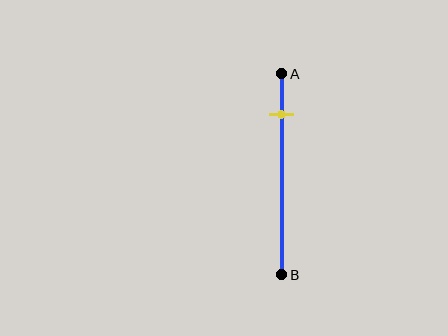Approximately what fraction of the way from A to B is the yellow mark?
The yellow mark is approximately 20% of the way from A to B.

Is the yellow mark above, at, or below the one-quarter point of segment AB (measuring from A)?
The yellow mark is above the one-quarter point of segment AB.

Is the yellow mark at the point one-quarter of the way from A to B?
No, the mark is at about 20% from A, not at the 25% one-quarter point.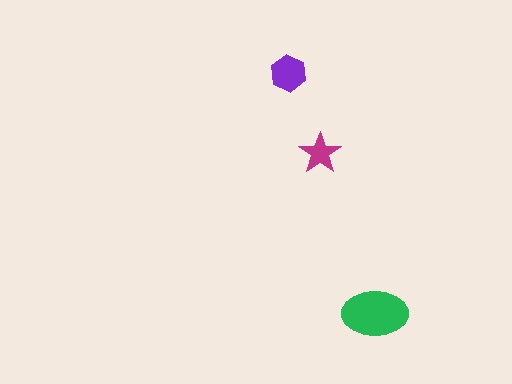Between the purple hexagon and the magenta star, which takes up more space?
The purple hexagon.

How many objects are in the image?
There are 3 objects in the image.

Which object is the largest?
The green ellipse.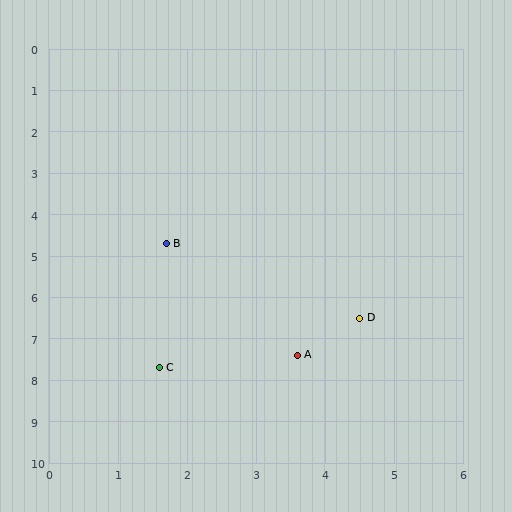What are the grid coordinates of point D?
Point D is at approximately (4.5, 6.5).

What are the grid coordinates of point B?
Point B is at approximately (1.7, 4.7).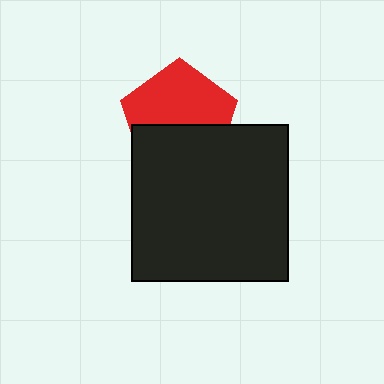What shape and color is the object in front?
The object in front is a black square.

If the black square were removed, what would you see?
You would see the complete red pentagon.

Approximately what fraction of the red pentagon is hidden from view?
Roughly 44% of the red pentagon is hidden behind the black square.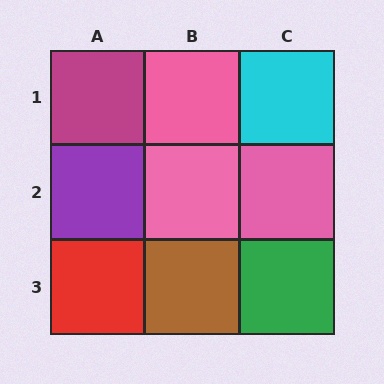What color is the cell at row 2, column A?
Purple.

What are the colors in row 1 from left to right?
Magenta, pink, cyan.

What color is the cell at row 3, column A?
Red.